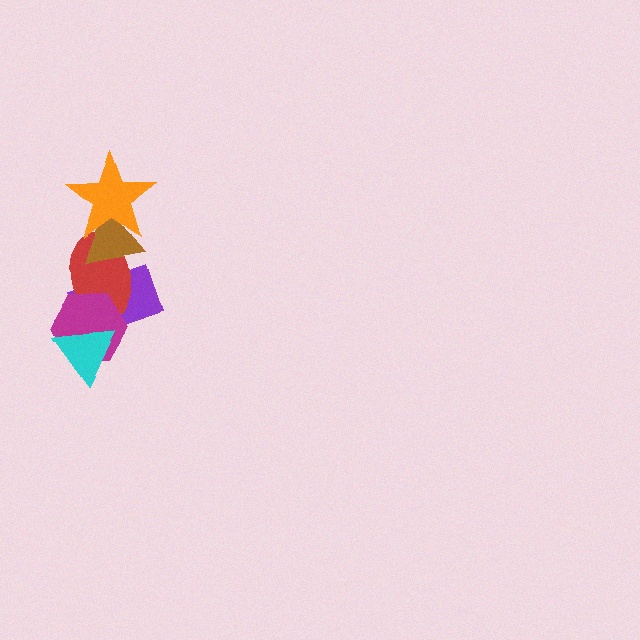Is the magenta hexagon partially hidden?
Yes, it is partially covered by another shape.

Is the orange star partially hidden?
No, no other shape covers it.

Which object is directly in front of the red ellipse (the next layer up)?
The magenta hexagon is directly in front of the red ellipse.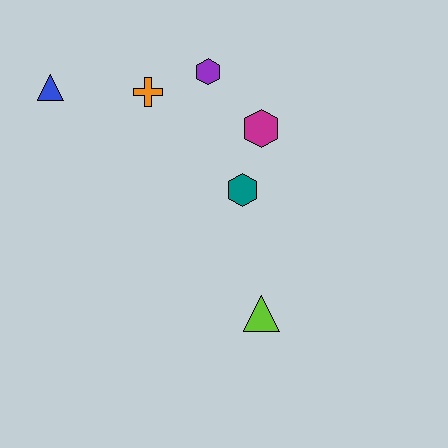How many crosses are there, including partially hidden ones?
There is 1 cross.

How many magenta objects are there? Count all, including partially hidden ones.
There is 1 magenta object.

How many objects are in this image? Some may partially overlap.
There are 6 objects.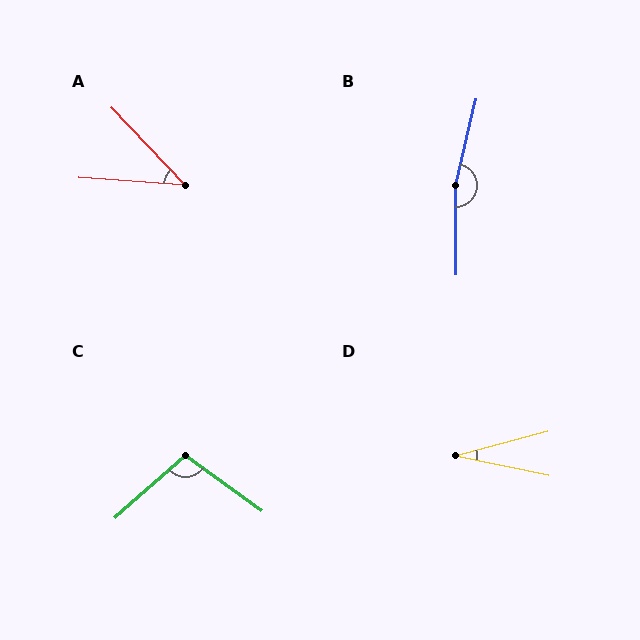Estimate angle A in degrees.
Approximately 42 degrees.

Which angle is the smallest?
D, at approximately 27 degrees.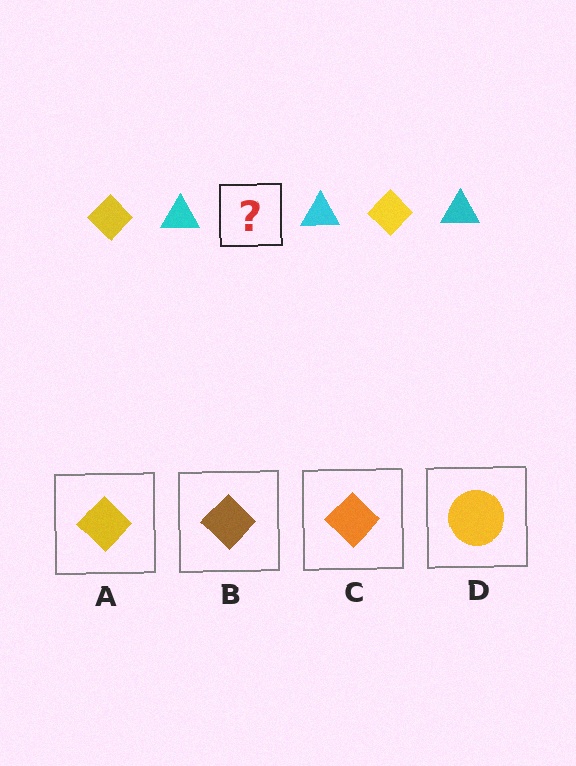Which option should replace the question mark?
Option A.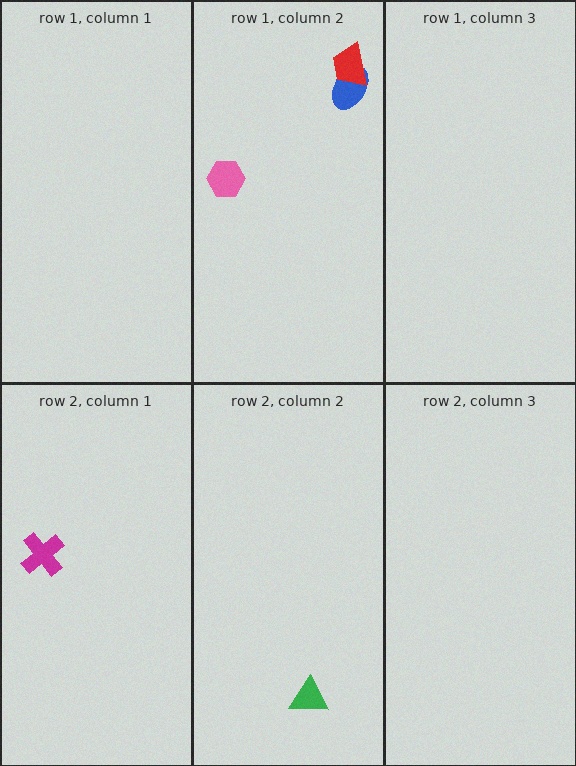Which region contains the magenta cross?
The row 2, column 1 region.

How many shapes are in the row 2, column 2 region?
1.